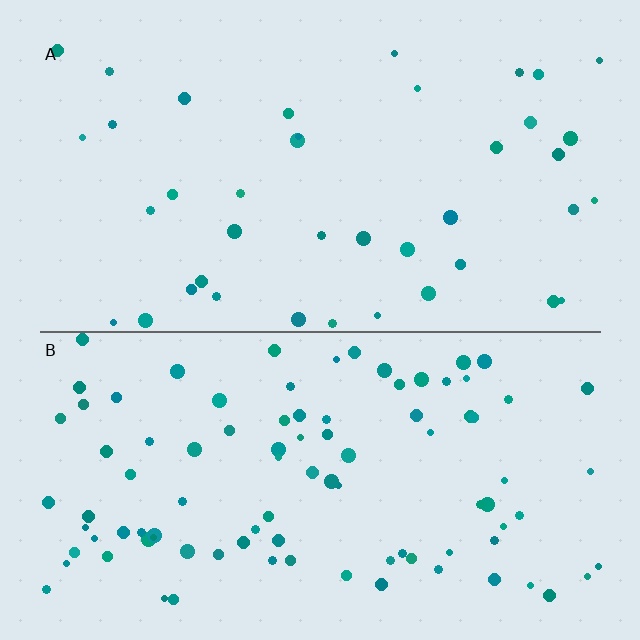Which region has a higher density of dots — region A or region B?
B (the bottom).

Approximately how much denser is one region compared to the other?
Approximately 2.3× — region B over region A.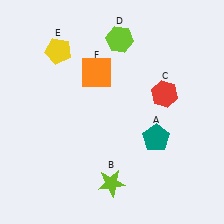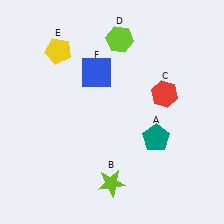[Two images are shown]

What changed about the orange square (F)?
In Image 1, F is orange. In Image 2, it changed to blue.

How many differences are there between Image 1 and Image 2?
There is 1 difference between the two images.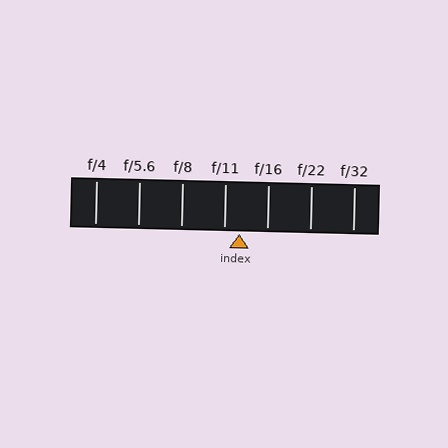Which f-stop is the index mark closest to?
The index mark is closest to f/11.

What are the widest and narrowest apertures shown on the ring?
The widest aperture shown is f/4 and the narrowest is f/32.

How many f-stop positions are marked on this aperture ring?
There are 7 f-stop positions marked.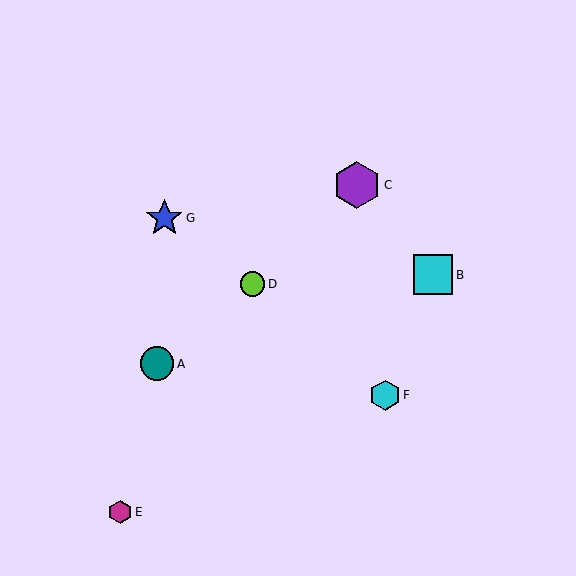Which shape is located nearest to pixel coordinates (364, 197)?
The purple hexagon (labeled C) at (357, 185) is nearest to that location.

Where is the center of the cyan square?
The center of the cyan square is at (433, 275).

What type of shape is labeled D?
Shape D is a lime circle.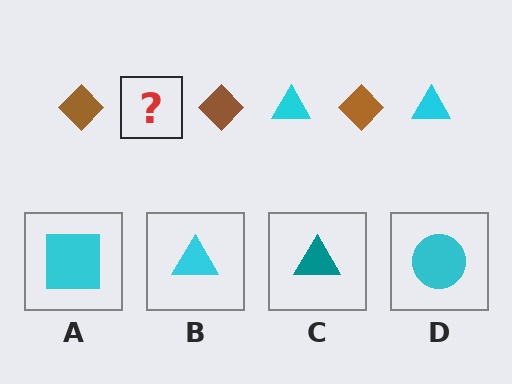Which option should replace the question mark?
Option B.